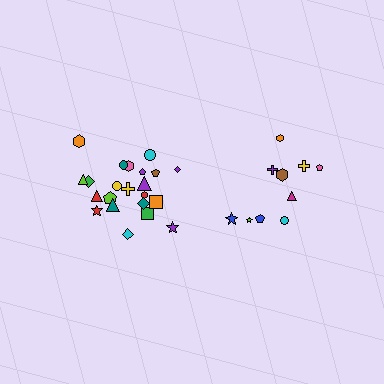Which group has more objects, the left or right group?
The left group.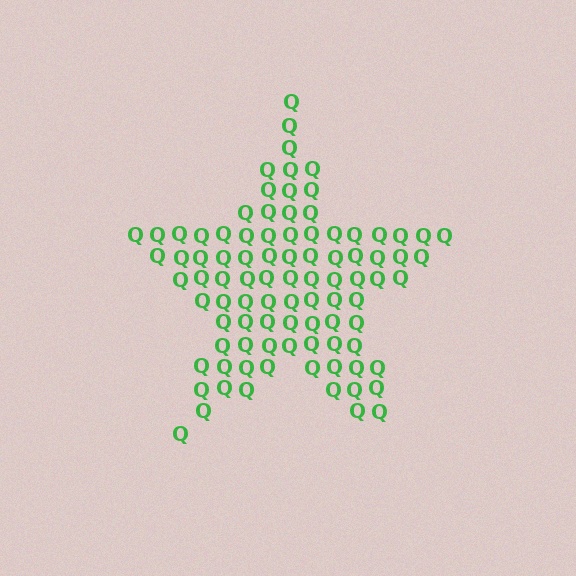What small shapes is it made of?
It is made of small letter Q's.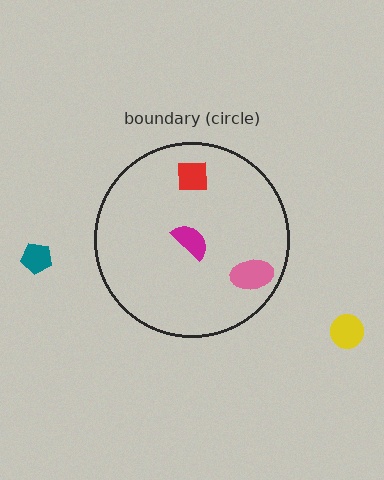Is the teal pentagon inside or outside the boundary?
Outside.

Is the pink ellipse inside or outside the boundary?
Inside.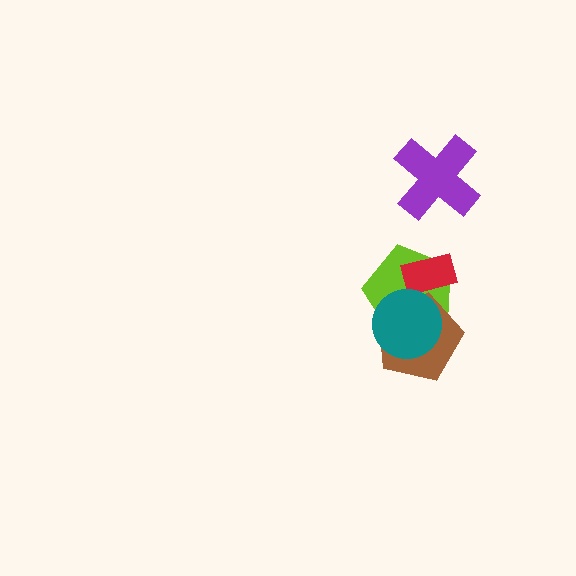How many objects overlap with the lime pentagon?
3 objects overlap with the lime pentagon.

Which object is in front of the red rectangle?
The brown pentagon is in front of the red rectangle.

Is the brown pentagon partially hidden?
Yes, it is partially covered by another shape.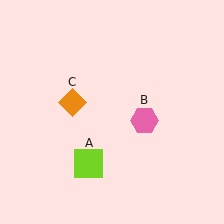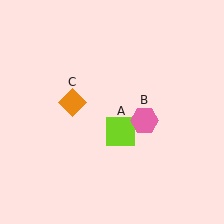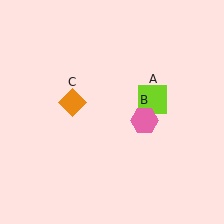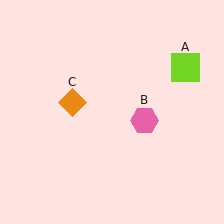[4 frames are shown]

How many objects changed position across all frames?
1 object changed position: lime square (object A).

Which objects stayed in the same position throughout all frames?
Pink hexagon (object B) and orange diamond (object C) remained stationary.